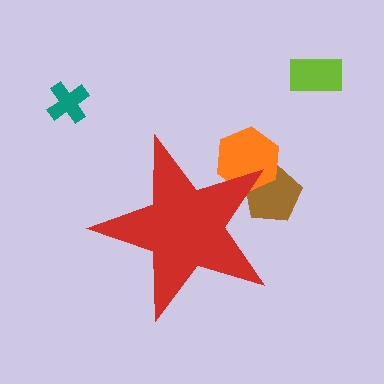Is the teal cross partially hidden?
No, the teal cross is fully visible.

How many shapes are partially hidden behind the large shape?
2 shapes are partially hidden.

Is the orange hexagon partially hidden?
Yes, the orange hexagon is partially hidden behind the red star.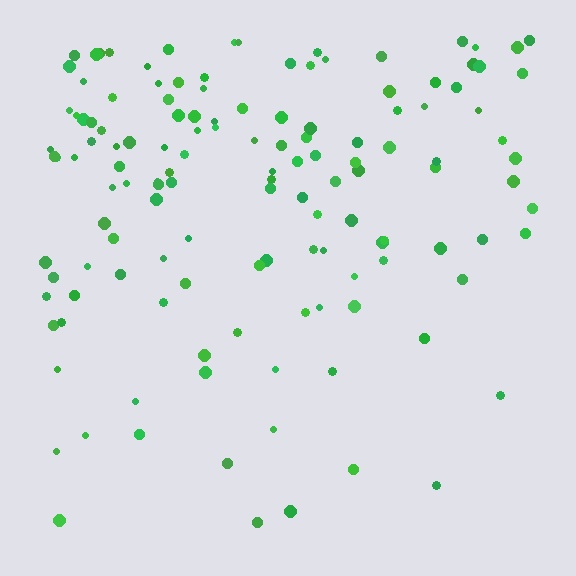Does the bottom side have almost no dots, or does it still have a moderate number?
Still a moderate number, just noticeably fewer than the top.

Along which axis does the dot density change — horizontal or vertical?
Vertical.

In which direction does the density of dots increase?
From bottom to top, with the top side densest.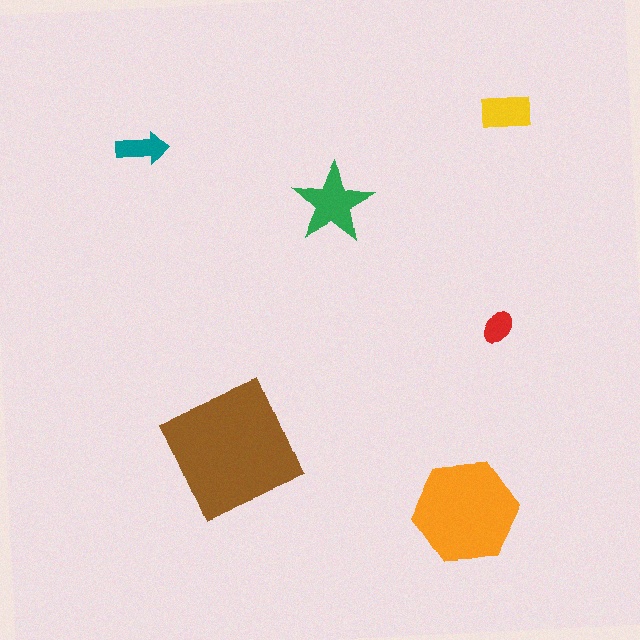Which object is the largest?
The brown square.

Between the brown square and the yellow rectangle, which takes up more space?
The brown square.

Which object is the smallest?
The red ellipse.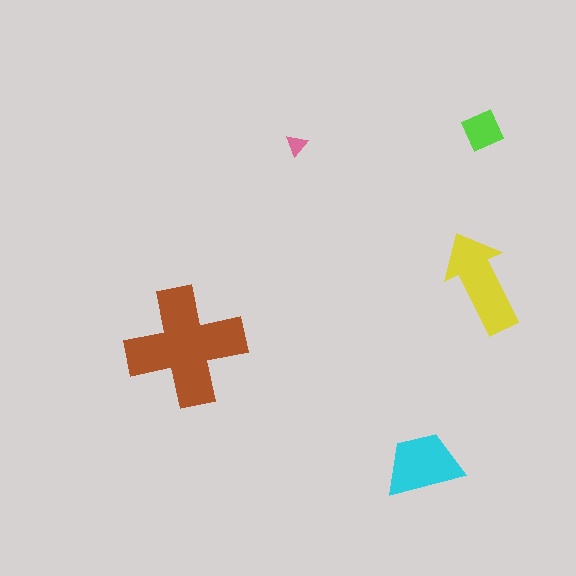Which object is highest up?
The lime diamond is topmost.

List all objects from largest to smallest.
The brown cross, the yellow arrow, the cyan trapezoid, the lime diamond, the pink triangle.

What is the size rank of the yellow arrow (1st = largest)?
2nd.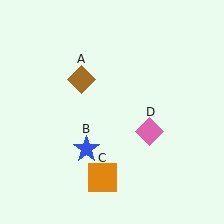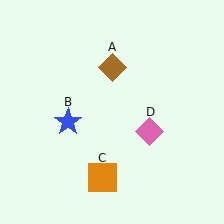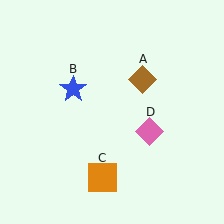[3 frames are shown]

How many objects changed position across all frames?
2 objects changed position: brown diamond (object A), blue star (object B).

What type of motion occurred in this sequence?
The brown diamond (object A), blue star (object B) rotated clockwise around the center of the scene.